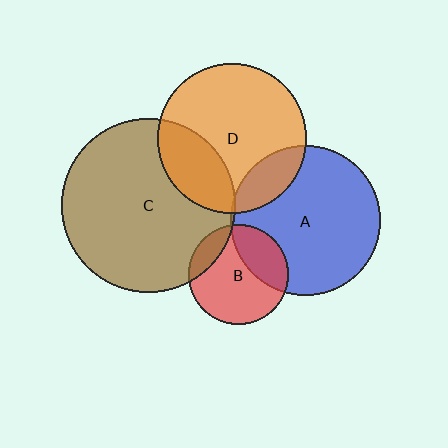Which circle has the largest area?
Circle C (brown).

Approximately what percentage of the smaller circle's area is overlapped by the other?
Approximately 30%.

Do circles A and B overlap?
Yes.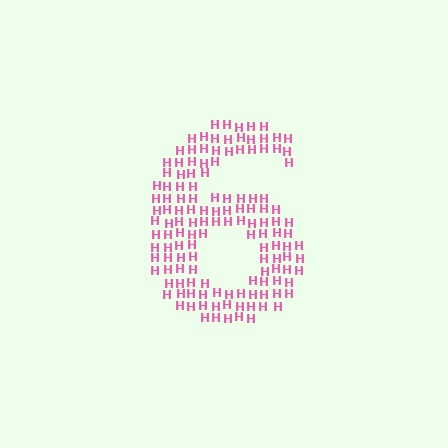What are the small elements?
The small elements are letter H's.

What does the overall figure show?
The overall figure shows the digit 6.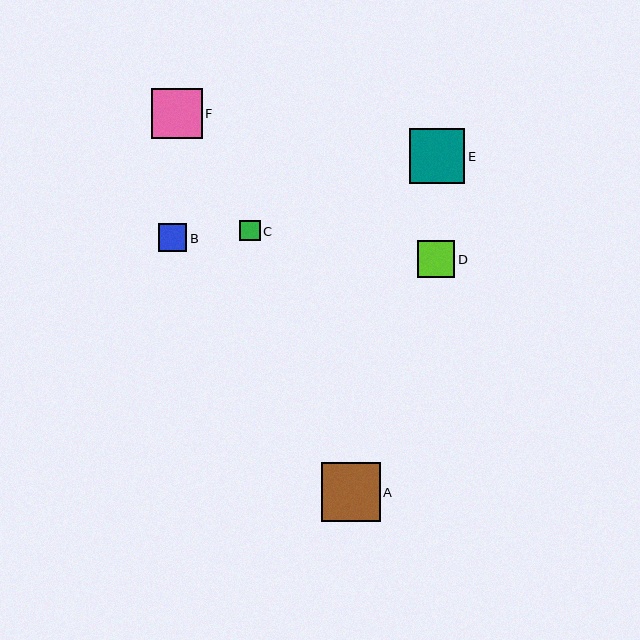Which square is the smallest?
Square C is the smallest with a size of approximately 20 pixels.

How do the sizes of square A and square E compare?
Square A and square E are approximately the same size.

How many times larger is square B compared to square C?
Square B is approximately 1.4 times the size of square C.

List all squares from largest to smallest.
From largest to smallest: A, E, F, D, B, C.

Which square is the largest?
Square A is the largest with a size of approximately 59 pixels.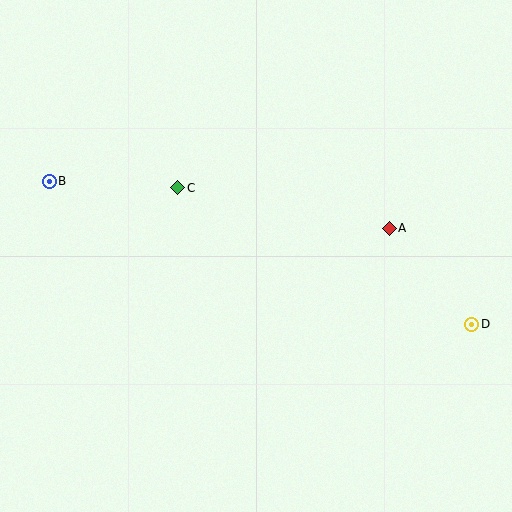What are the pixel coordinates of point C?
Point C is at (178, 188).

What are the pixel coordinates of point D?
Point D is at (472, 324).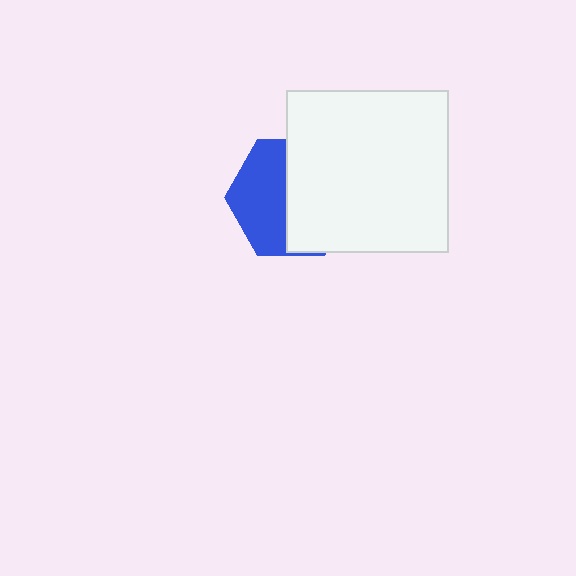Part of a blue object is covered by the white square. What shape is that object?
It is a hexagon.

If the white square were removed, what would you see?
You would see the complete blue hexagon.